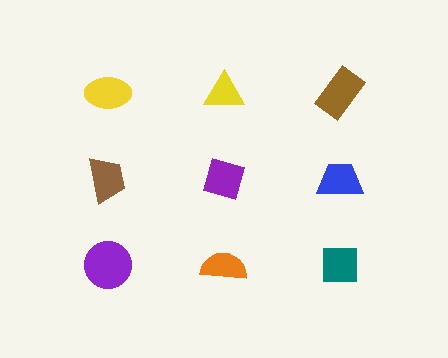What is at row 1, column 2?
A yellow triangle.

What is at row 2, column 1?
A brown trapezoid.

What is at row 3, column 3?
A teal square.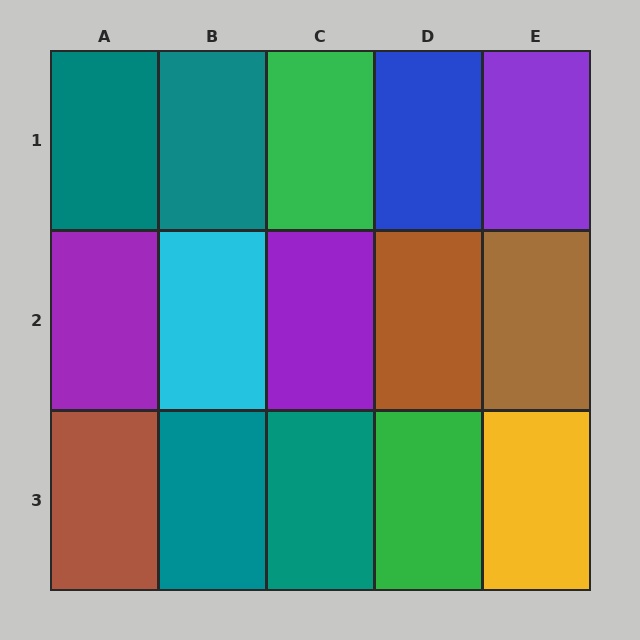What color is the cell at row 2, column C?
Purple.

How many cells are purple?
3 cells are purple.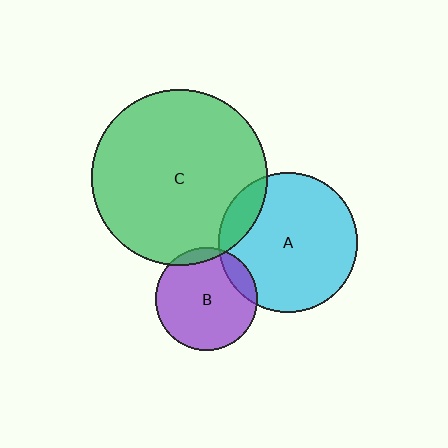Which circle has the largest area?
Circle C (green).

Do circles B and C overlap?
Yes.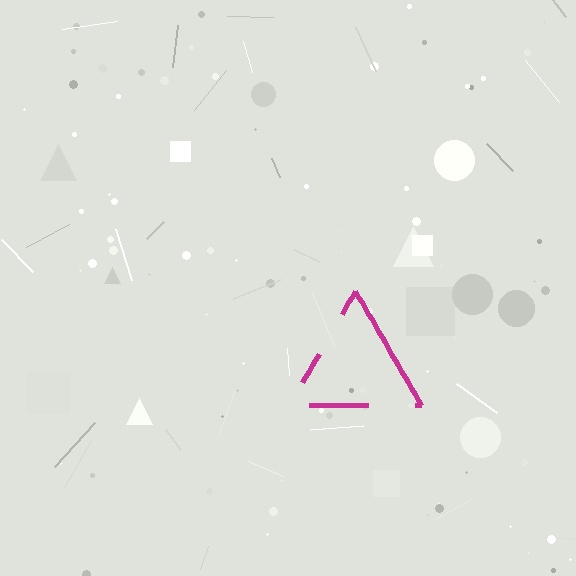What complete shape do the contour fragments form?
The contour fragments form a triangle.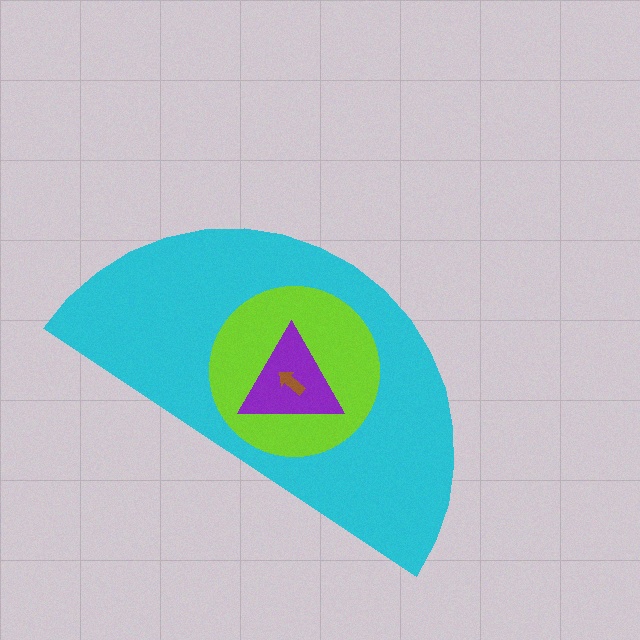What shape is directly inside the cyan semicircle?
The lime circle.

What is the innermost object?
The brown arrow.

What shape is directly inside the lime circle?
The purple triangle.